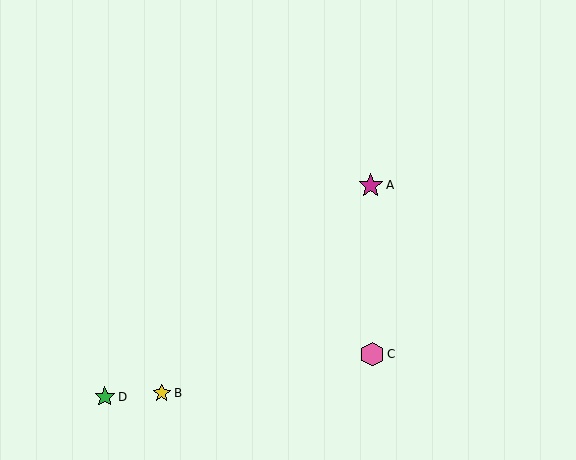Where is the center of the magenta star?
The center of the magenta star is at (371, 185).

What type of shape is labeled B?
Shape B is a yellow star.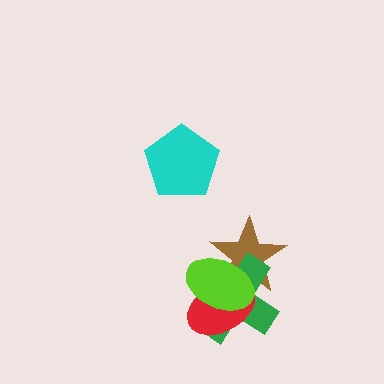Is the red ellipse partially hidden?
Yes, it is partially covered by another shape.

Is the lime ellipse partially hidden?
No, no other shape covers it.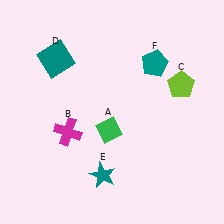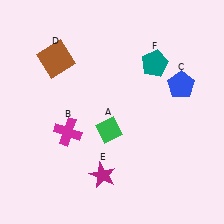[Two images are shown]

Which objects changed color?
C changed from lime to blue. D changed from teal to brown. E changed from teal to magenta.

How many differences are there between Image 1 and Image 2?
There are 3 differences between the two images.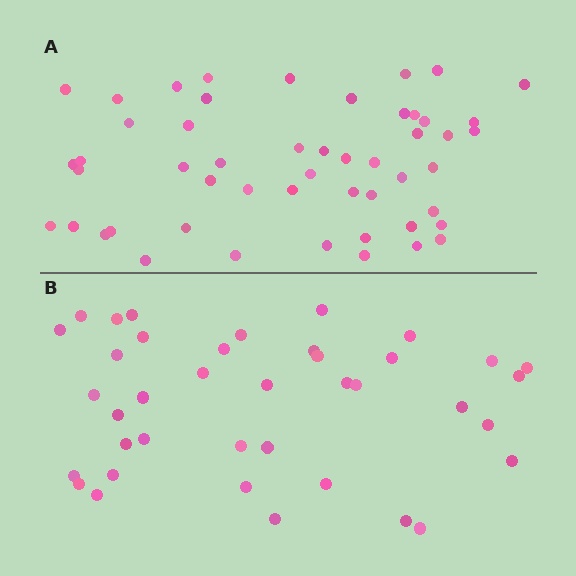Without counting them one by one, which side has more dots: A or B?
Region A (the top region) has more dots.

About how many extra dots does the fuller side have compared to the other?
Region A has roughly 12 or so more dots than region B.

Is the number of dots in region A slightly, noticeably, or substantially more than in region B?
Region A has noticeably more, but not dramatically so. The ratio is roughly 1.3 to 1.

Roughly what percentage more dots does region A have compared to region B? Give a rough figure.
About 30% more.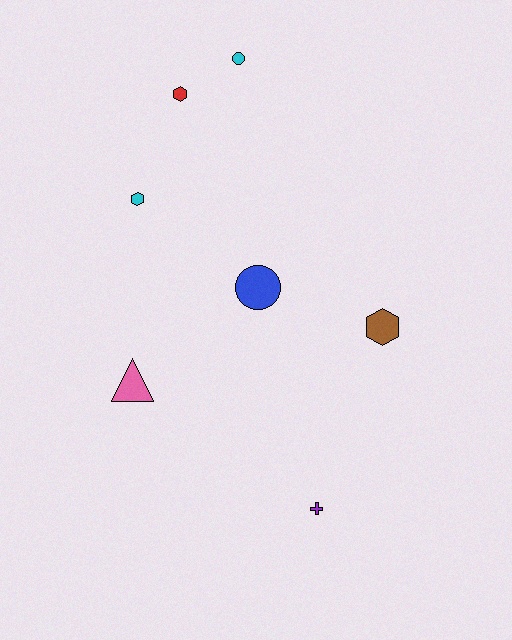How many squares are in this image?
There are no squares.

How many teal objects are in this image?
There are no teal objects.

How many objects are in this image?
There are 7 objects.